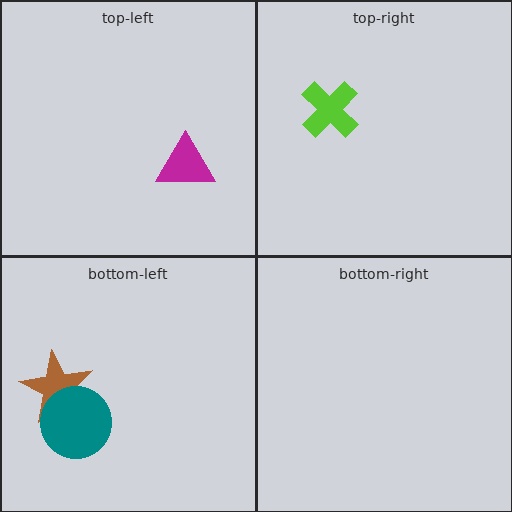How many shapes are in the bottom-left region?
2.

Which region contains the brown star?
The bottom-left region.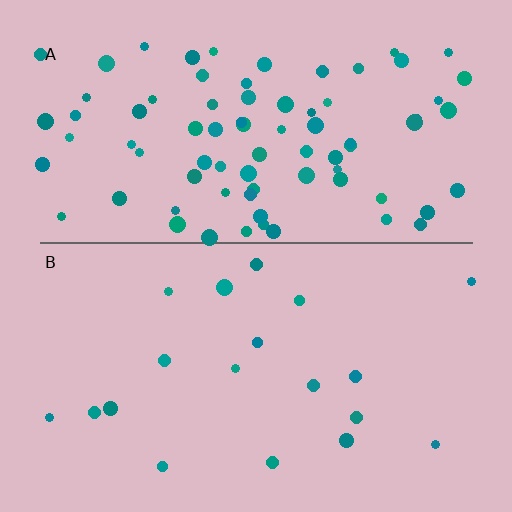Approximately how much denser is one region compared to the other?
Approximately 4.2× — region A over region B.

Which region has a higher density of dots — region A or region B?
A (the top).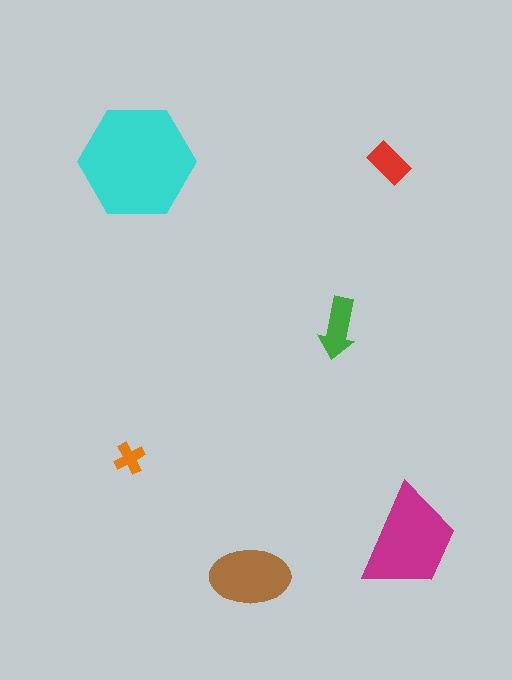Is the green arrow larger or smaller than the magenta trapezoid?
Smaller.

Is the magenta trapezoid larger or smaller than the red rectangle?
Larger.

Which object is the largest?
The cyan hexagon.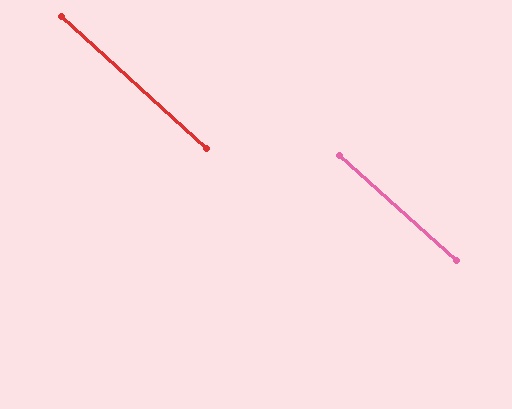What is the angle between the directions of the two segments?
Approximately 0 degrees.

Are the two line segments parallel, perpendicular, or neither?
Parallel — their directions differ by only 0.2°.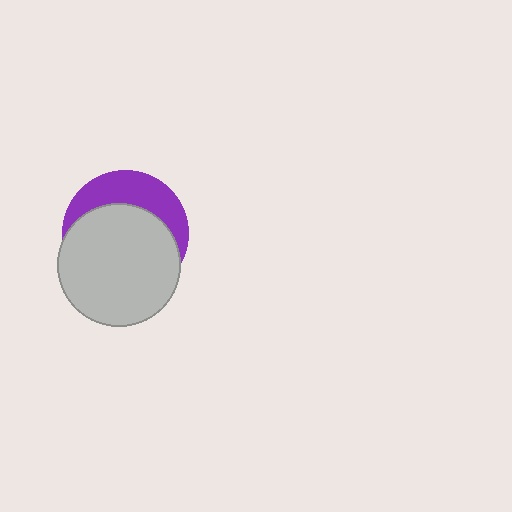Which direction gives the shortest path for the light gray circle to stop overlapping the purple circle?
Moving down gives the shortest separation.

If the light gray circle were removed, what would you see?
You would see the complete purple circle.